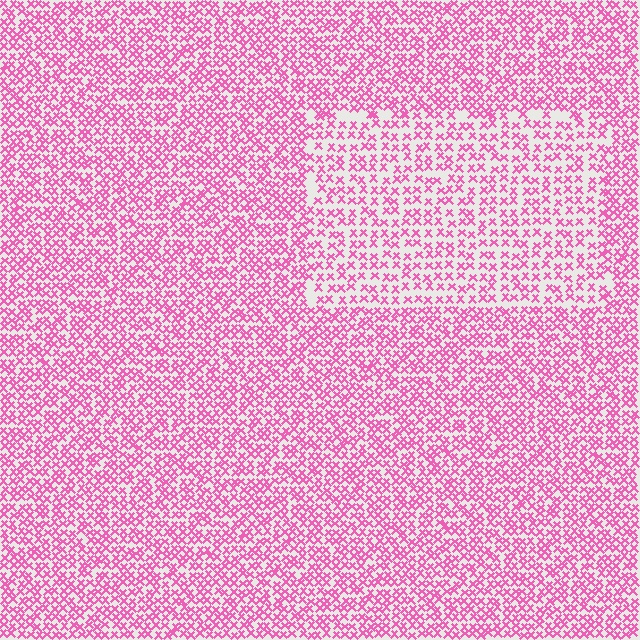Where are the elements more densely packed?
The elements are more densely packed outside the rectangle boundary.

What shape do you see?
I see a rectangle.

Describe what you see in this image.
The image contains small pink elements arranged at two different densities. A rectangle-shaped region is visible where the elements are less densely packed than the surrounding area.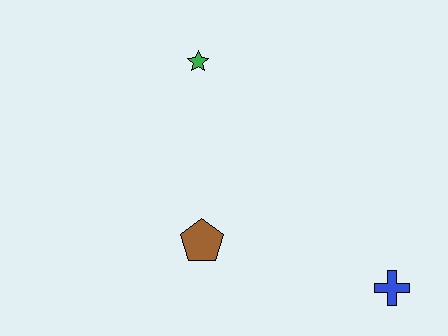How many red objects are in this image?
There are no red objects.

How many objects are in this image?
There are 3 objects.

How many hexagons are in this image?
There are no hexagons.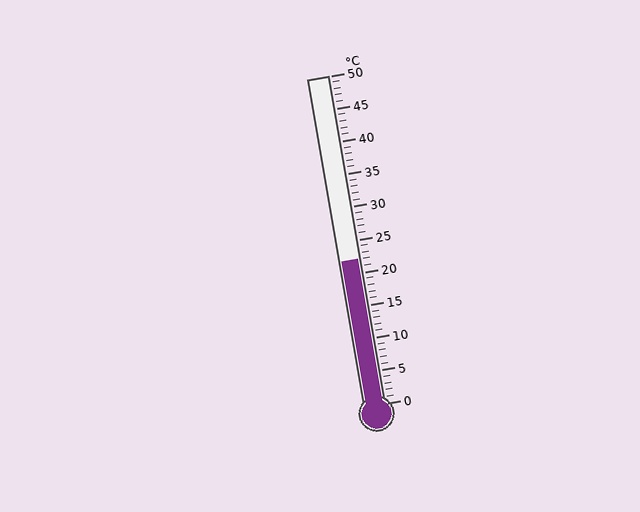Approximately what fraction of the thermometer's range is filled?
The thermometer is filled to approximately 45% of its range.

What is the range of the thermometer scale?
The thermometer scale ranges from 0°C to 50°C.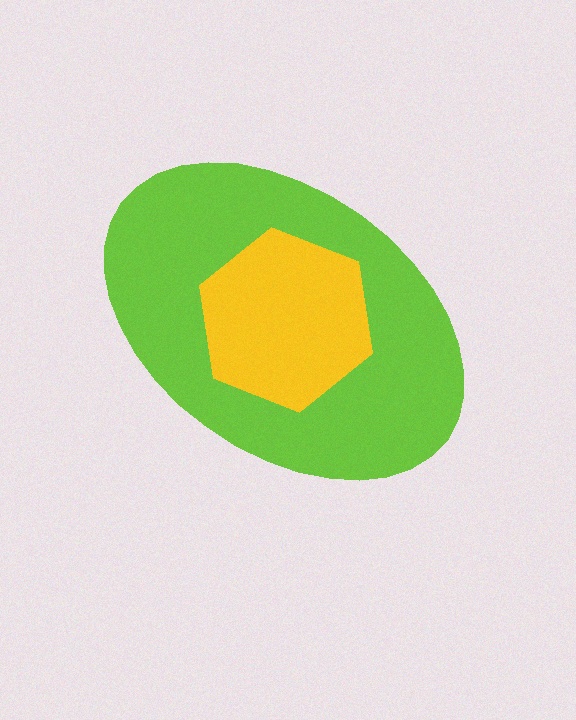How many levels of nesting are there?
2.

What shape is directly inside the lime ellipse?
The yellow hexagon.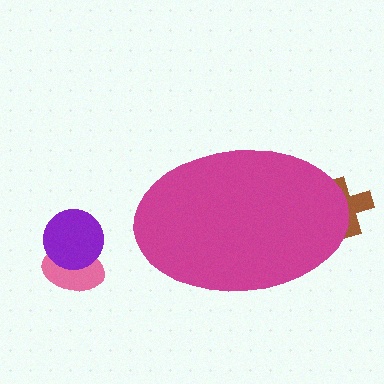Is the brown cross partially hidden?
Yes, the brown cross is partially hidden behind the magenta ellipse.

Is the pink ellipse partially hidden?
No, the pink ellipse is fully visible.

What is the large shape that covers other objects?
A magenta ellipse.